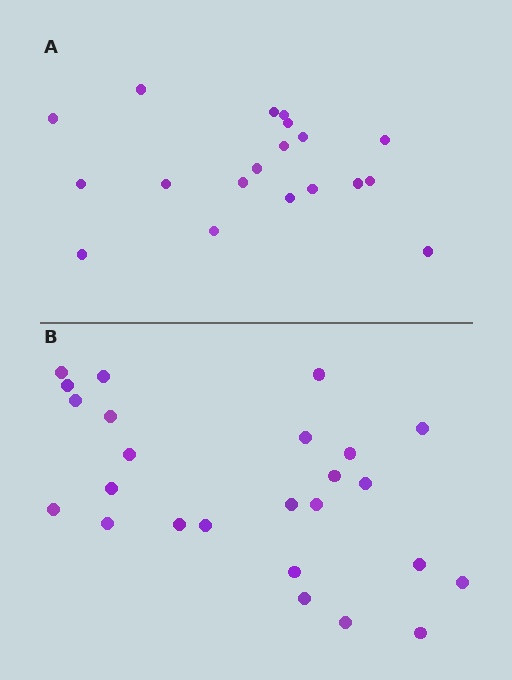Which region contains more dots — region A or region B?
Region B (the bottom region) has more dots.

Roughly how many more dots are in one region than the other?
Region B has about 6 more dots than region A.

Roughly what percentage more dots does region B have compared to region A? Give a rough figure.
About 30% more.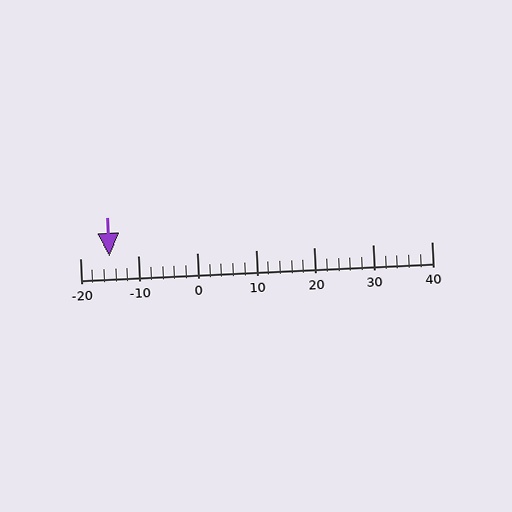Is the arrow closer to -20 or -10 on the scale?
The arrow is closer to -10.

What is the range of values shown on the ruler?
The ruler shows values from -20 to 40.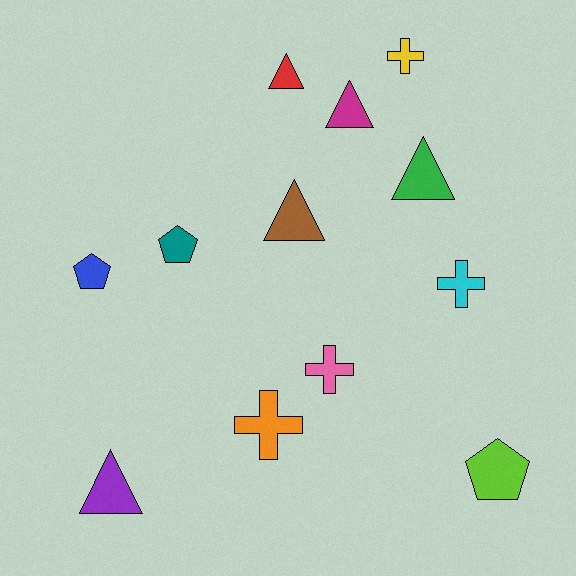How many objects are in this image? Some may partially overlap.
There are 12 objects.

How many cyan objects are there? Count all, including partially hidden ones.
There is 1 cyan object.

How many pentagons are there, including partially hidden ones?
There are 3 pentagons.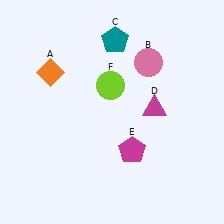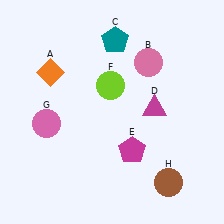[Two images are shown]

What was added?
A pink circle (G), a brown circle (H) were added in Image 2.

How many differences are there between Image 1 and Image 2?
There are 2 differences between the two images.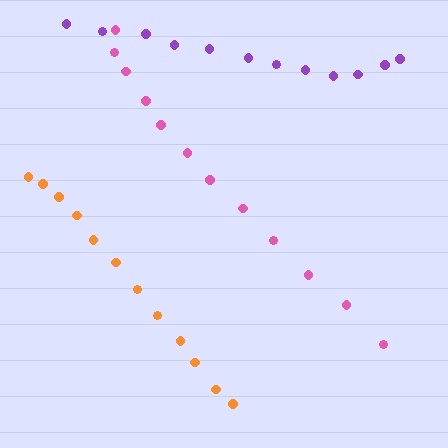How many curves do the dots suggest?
There are 3 distinct paths.